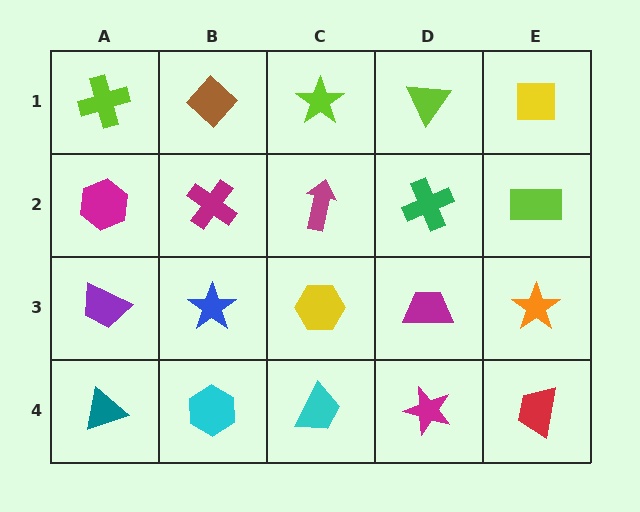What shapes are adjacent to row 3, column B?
A magenta cross (row 2, column B), a cyan hexagon (row 4, column B), a purple trapezoid (row 3, column A), a yellow hexagon (row 3, column C).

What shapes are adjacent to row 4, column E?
An orange star (row 3, column E), a magenta star (row 4, column D).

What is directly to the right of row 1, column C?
A lime triangle.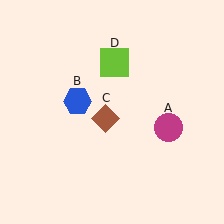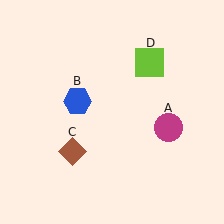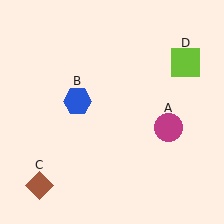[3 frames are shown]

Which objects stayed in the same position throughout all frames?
Magenta circle (object A) and blue hexagon (object B) remained stationary.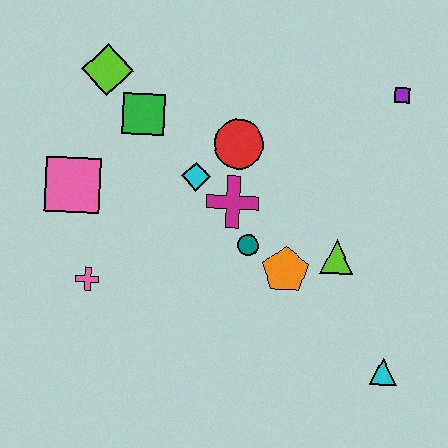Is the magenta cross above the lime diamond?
No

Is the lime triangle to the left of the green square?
No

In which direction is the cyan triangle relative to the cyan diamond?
The cyan triangle is to the right of the cyan diamond.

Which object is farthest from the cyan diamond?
The cyan triangle is farthest from the cyan diamond.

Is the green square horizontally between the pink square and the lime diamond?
No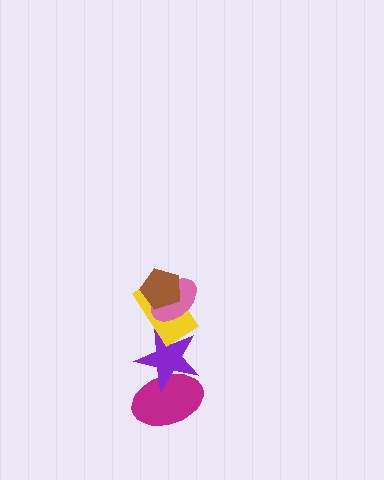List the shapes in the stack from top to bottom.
From top to bottom: the brown pentagon, the pink ellipse, the yellow rectangle, the purple star, the magenta ellipse.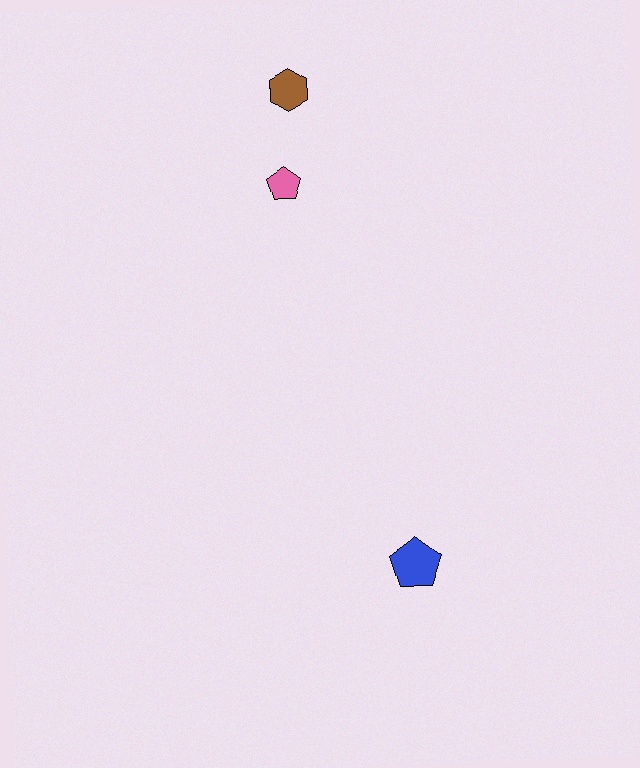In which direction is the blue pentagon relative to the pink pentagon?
The blue pentagon is below the pink pentagon.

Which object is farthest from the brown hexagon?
The blue pentagon is farthest from the brown hexagon.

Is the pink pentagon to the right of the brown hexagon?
No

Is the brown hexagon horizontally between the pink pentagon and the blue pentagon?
Yes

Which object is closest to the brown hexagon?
The pink pentagon is closest to the brown hexagon.